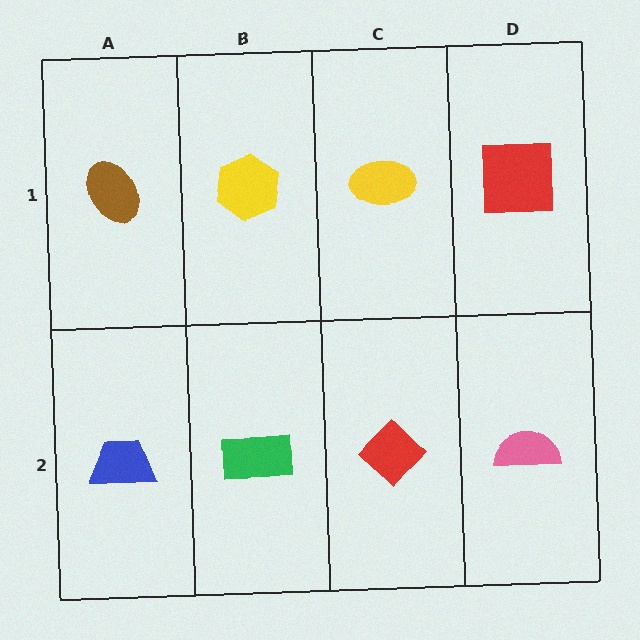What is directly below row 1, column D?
A pink semicircle.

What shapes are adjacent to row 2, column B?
A yellow hexagon (row 1, column B), a blue trapezoid (row 2, column A), a red diamond (row 2, column C).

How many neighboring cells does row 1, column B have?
3.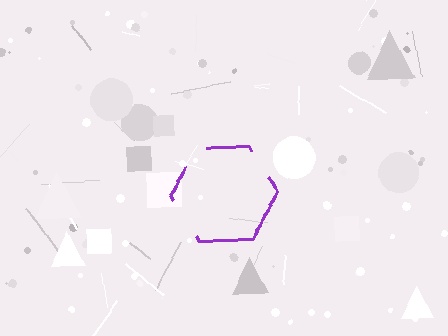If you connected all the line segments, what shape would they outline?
They would outline a hexagon.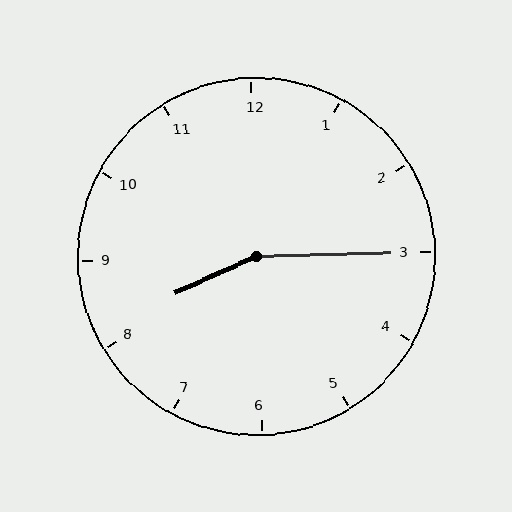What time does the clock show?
8:15.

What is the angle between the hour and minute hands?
Approximately 158 degrees.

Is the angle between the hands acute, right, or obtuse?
It is obtuse.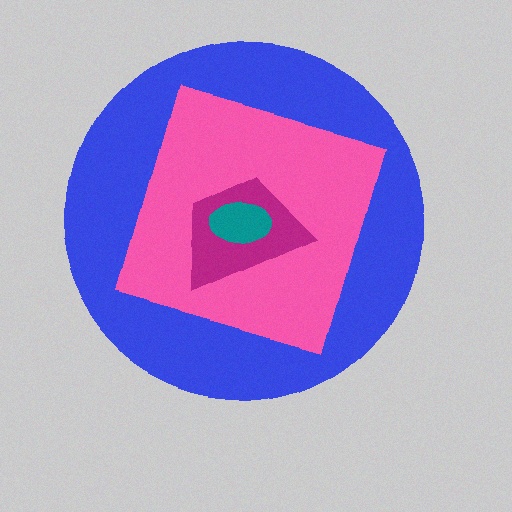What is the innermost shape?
The teal ellipse.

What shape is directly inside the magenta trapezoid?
The teal ellipse.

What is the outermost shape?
The blue circle.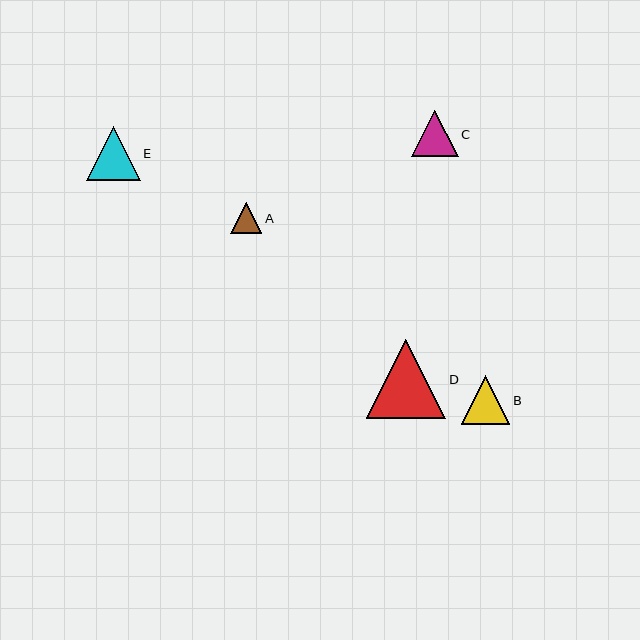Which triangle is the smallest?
Triangle A is the smallest with a size of approximately 31 pixels.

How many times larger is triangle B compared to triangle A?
Triangle B is approximately 1.6 times the size of triangle A.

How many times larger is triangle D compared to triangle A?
Triangle D is approximately 2.6 times the size of triangle A.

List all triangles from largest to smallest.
From largest to smallest: D, E, B, C, A.